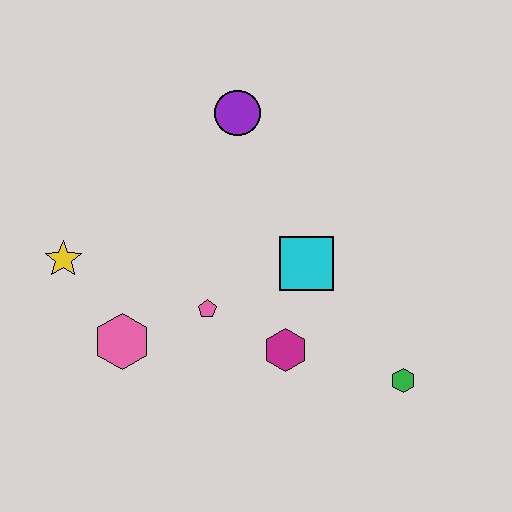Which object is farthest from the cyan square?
The yellow star is farthest from the cyan square.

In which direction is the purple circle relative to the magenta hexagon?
The purple circle is above the magenta hexagon.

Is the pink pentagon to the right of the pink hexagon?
Yes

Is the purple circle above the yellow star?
Yes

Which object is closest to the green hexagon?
The magenta hexagon is closest to the green hexagon.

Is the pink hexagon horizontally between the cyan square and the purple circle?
No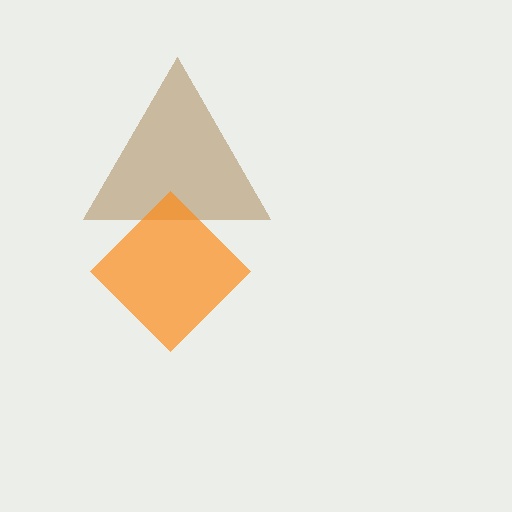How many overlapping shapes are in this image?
There are 2 overlapping shapes in the image.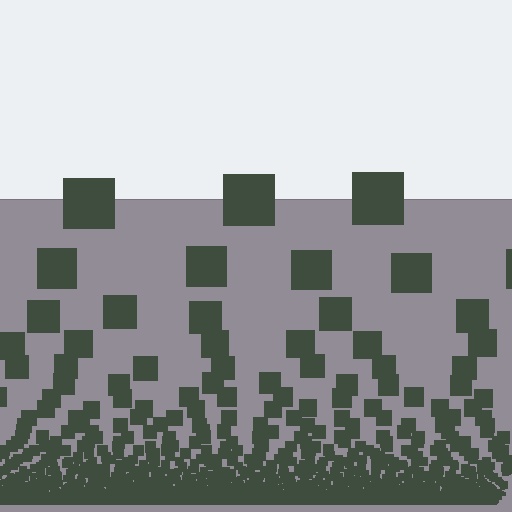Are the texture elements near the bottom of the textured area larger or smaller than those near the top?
Smaller. The gradient is inverted — elements near the bottom are smaller and denser.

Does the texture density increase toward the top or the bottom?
Density increases toward the bottom.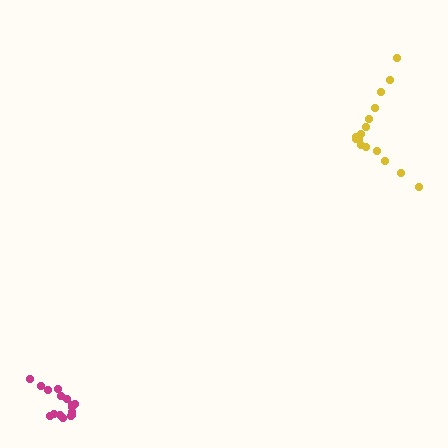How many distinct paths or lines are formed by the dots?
There are 2 distinct paths.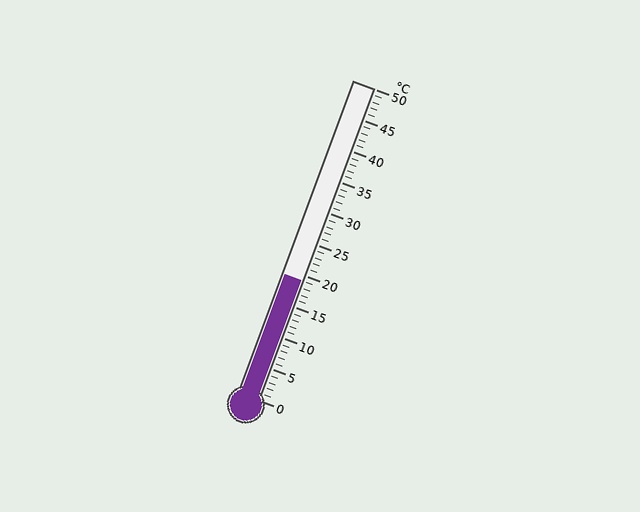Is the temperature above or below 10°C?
The temperature is above 10°C.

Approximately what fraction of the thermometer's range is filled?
The thermometer is filled to approximately 40% of its range.